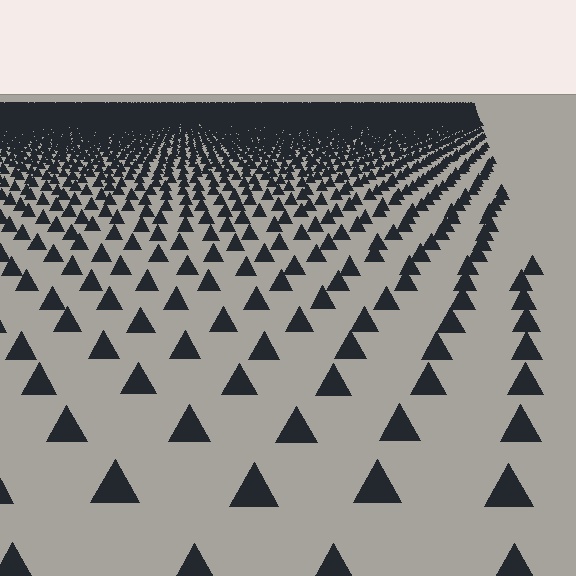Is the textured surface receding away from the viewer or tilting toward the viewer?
The surface is receding away from the viewer. Texture elements get smaller and denser toward the top.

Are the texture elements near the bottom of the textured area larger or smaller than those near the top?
Larger. Near the bottom, elements are closer to the viewer and appear at a bigger on-screen size.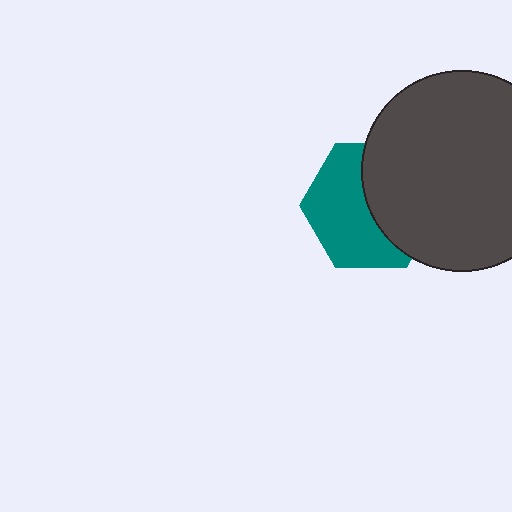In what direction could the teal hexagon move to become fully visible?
The teal hexagon could move left. That would shift it out from behind the dark gray circle entirely.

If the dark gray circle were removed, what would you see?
You would see the complete teal hexagon.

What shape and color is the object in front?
The object in front is a dark gray circle.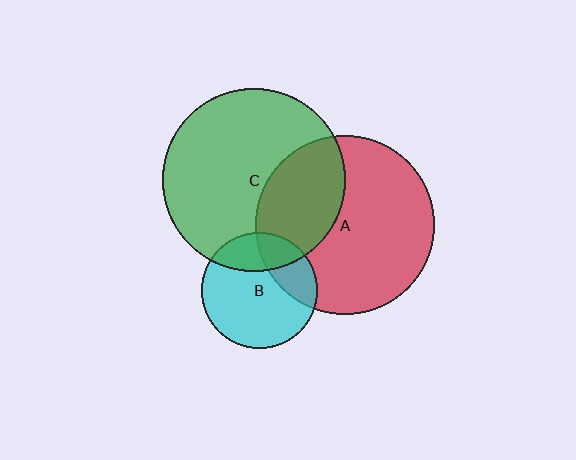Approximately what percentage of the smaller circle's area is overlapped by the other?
Approximately 35%.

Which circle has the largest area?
Circle C (green).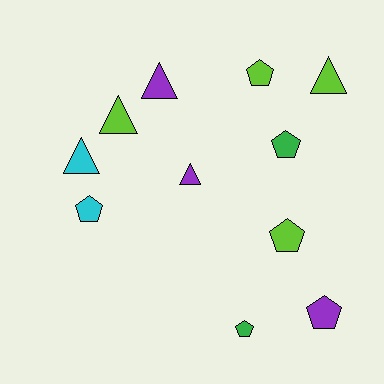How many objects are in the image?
There are 11 objects.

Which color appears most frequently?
Lime, with 4 objects.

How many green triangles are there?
There are no green triangles.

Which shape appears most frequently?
Pentagon, with 6 objects.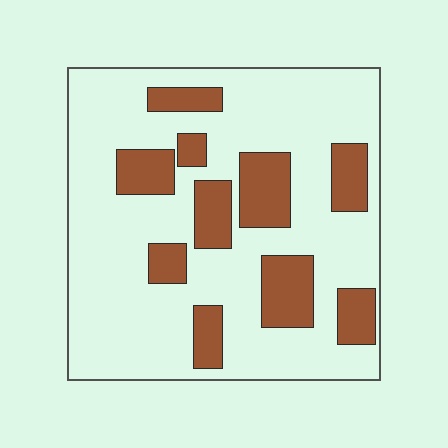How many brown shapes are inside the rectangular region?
10.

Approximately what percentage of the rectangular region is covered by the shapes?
Approximately 25%.